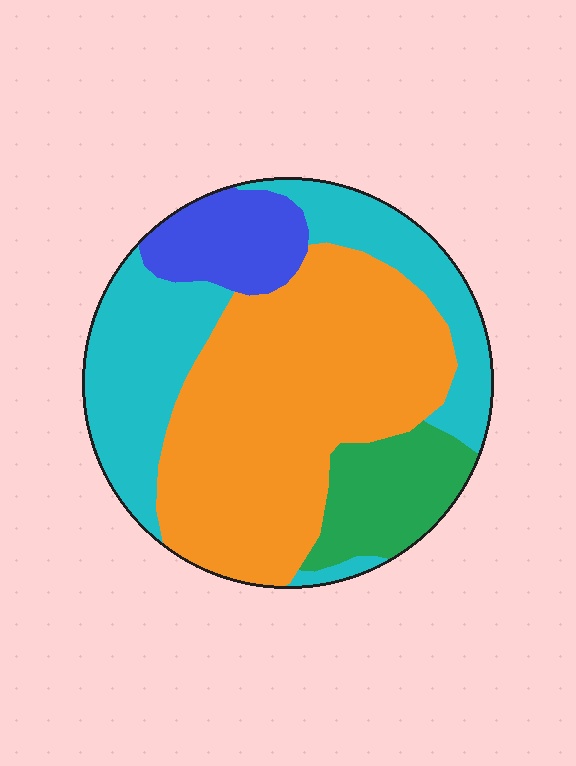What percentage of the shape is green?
Green takes up less than a sixth of the shape.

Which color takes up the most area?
Orange, at roughly 45%.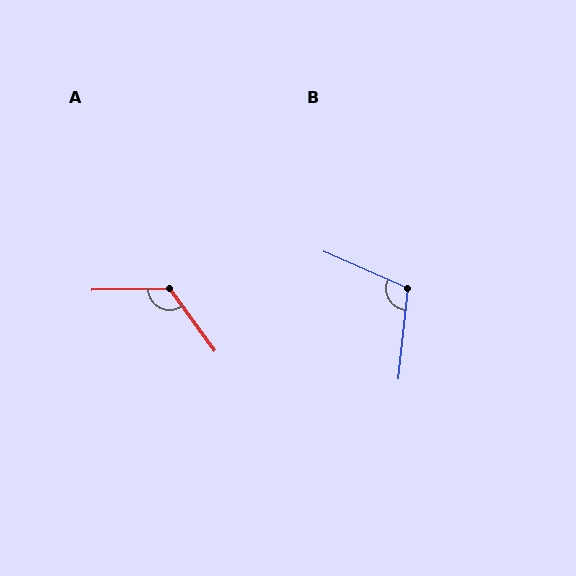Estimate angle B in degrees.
Approximately 107 degrees.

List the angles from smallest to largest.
B (107°), A (125°).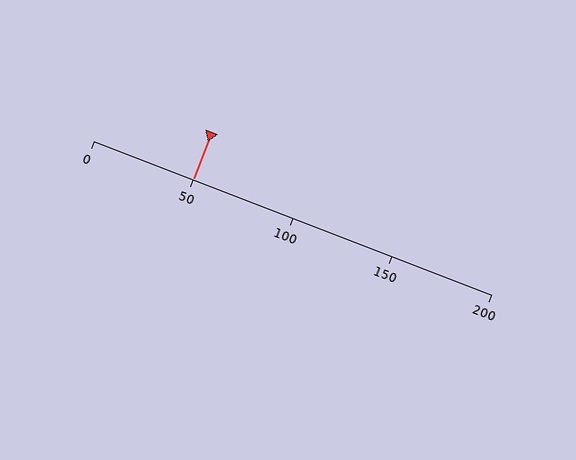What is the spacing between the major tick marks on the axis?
The major ticks are spaced 50 apart.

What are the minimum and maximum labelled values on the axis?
The axis runs from 0 to 200.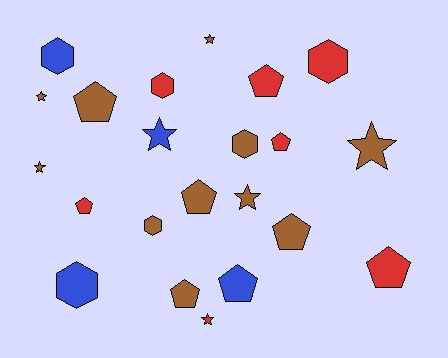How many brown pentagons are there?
There are 4 brown pentagons.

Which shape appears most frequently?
Pentagon, with 9 objects.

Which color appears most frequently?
Brown, with 11 objects.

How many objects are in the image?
There are 22 objects.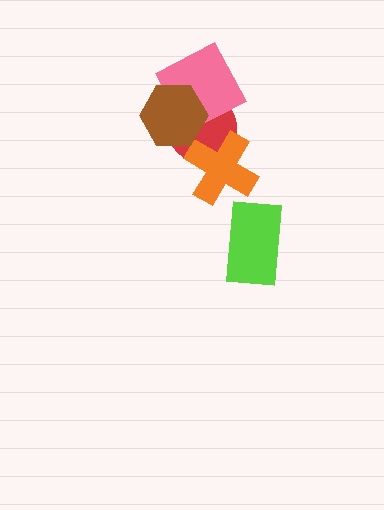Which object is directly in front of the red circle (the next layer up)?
The orange cross is directly in front of the red circle.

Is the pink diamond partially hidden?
Yes, it is partially covered by another shape.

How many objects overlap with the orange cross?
1 object overlaps with the orange cross.